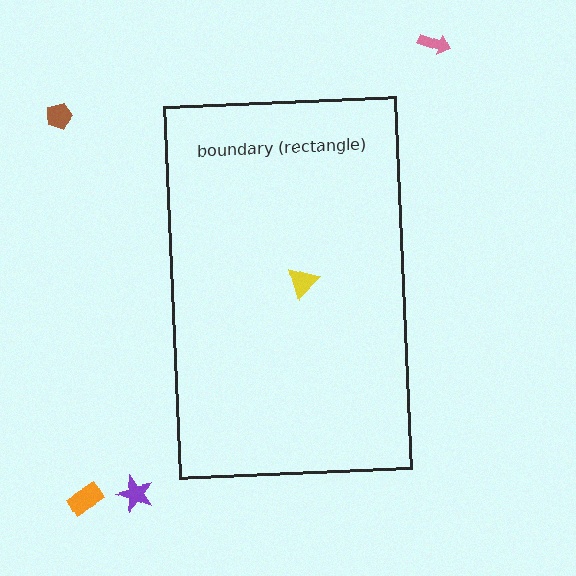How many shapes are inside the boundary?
1 inside, 4 outside.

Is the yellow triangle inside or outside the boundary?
Inside.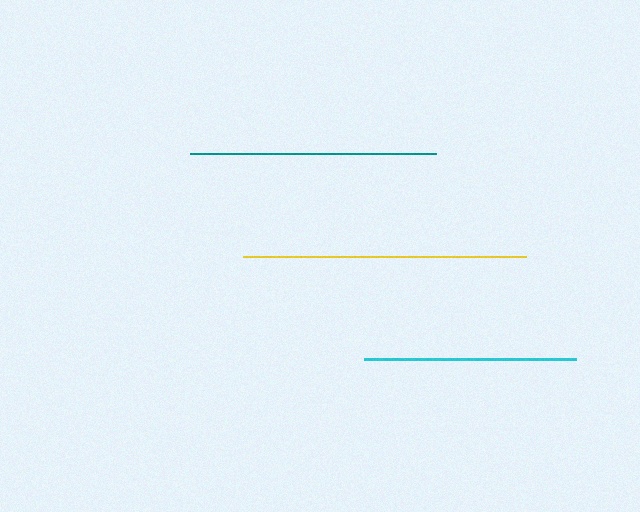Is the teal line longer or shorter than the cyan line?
The teal line is longer than the cyan line.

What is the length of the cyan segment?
The cyan segment is approximately 212 pixels long.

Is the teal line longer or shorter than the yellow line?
The yellow line is longer than the teal line.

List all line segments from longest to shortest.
From longest to shortest: yellow, teal, cyan.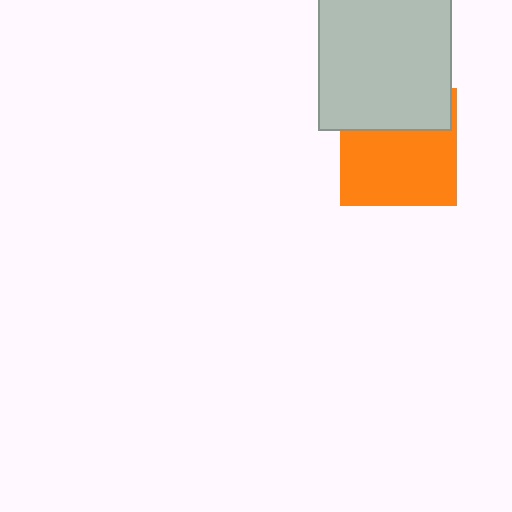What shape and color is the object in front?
The object in front is a light gray square.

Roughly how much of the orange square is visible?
About half of it is visible (roughly 65%).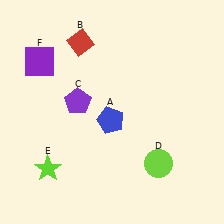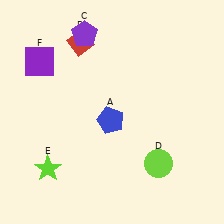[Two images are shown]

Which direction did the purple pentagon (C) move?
The purple pentagon (C) moved up.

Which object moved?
The purple pentagon (C) moved up.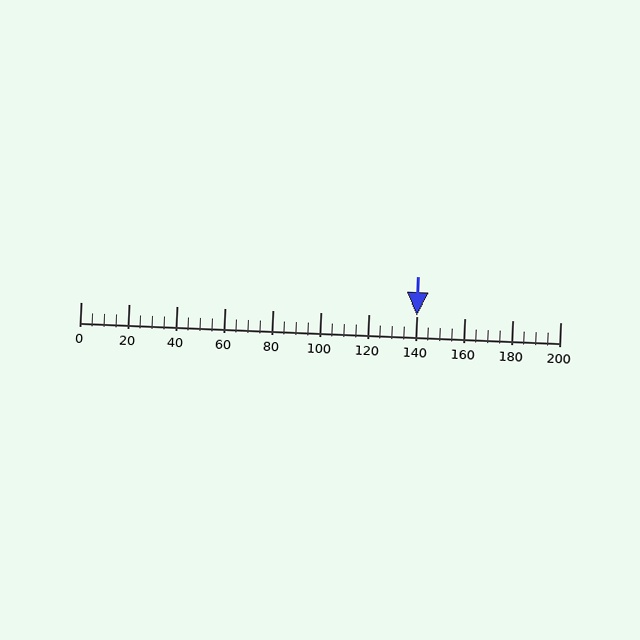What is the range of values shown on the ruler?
The ruler shows values from 0 to 200.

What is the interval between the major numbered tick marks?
The major tick marks are spaced 20 units apart.